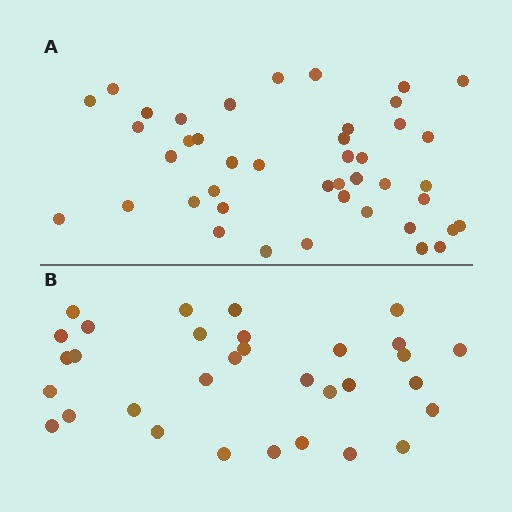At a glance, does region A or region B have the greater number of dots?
Region A (the top region) has more dots.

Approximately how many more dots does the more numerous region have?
Region A has roughly 12 or so more dots than region B.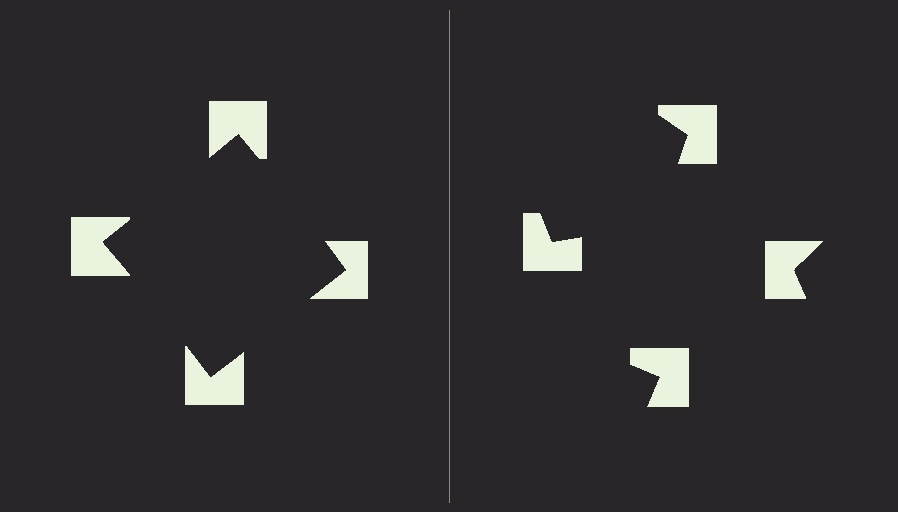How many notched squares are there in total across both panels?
8 — 4 on each side.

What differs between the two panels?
The notched squares are positioned identically on both sides; only the wedge orientations differ. On the left they align to a square; on the right they are misaligned.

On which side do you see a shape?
An illusory square appears on the left side. On the right side the wedge cuts are rotated, so no coherent shape forms.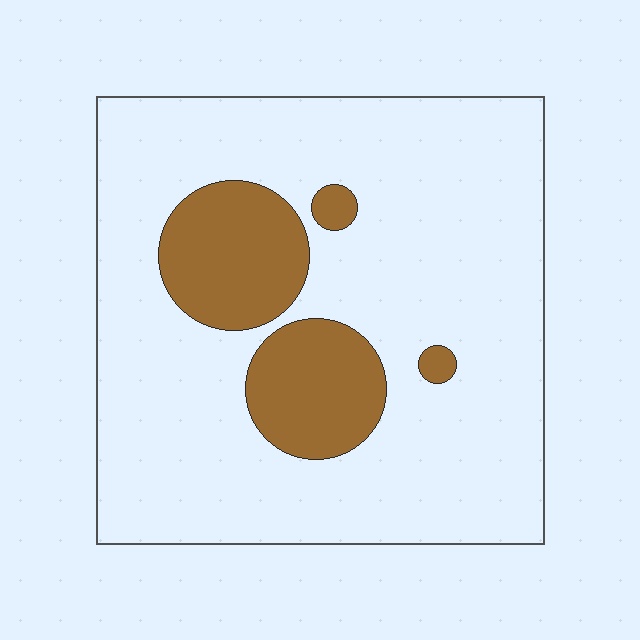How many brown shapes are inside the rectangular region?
4.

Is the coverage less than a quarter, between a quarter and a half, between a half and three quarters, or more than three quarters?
Less than a quarter.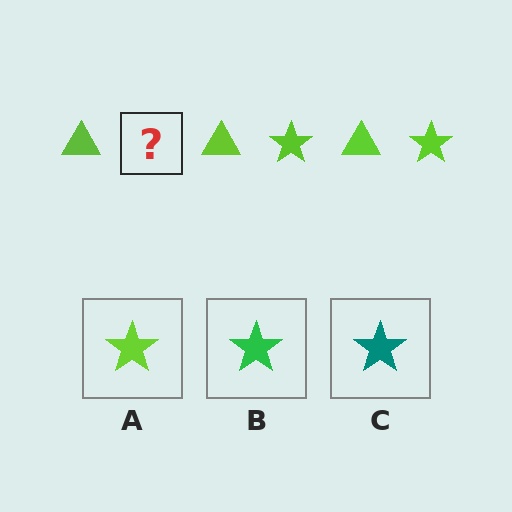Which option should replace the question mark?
Option A.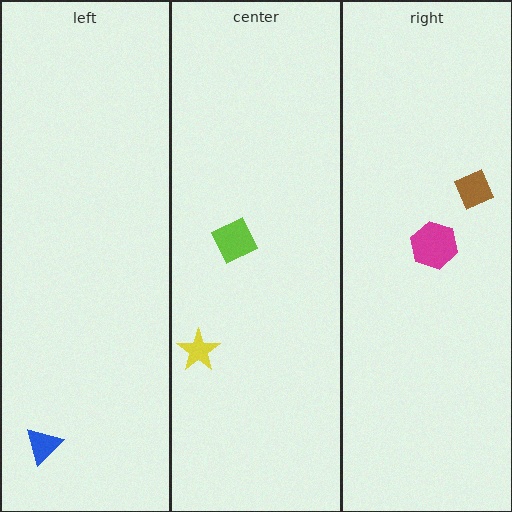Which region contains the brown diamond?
The right region.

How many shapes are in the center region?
2.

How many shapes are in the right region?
2.